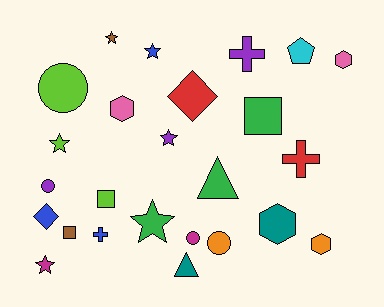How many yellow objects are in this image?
There are no yellow objects.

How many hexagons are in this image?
There are 4 hexagons.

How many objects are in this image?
There are 25 objects.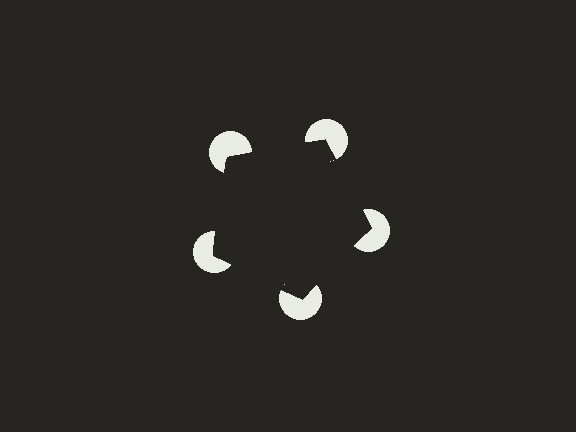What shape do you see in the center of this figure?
An illusory pentagon — its edges are inferred from the aligned wedge cuts in the pac-man discs, not physically drawn.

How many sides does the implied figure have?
5 sides.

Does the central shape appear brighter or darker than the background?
It typically appears slightly darker than the background, even though no actual brightness change is drawn.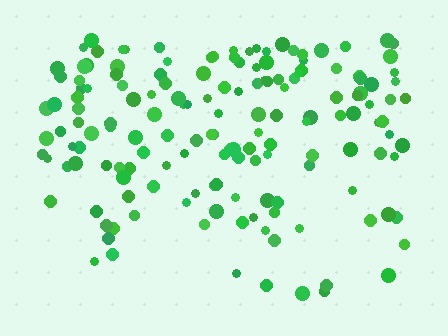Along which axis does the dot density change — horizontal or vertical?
Vertical.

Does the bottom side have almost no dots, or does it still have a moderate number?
Still a moderate number, just noticeably fewer than the top.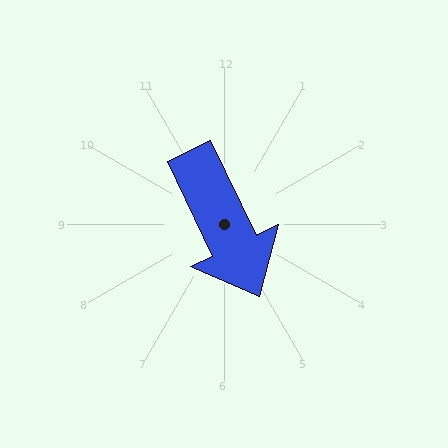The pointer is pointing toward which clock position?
Roughly 5 o'clock.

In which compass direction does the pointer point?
Southeast.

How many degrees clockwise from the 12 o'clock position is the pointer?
Approximately 154 degrees.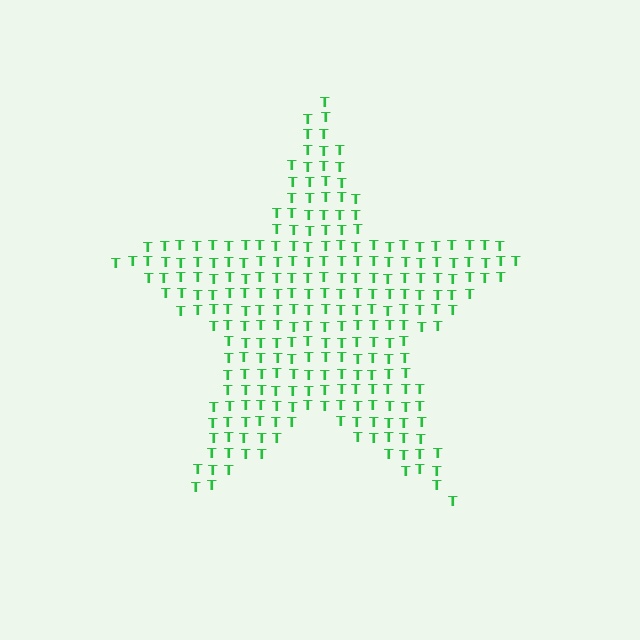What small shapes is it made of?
It is made of small letter T's.